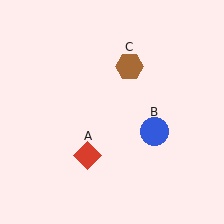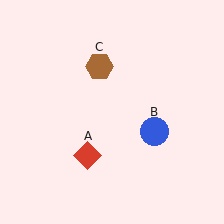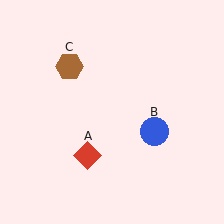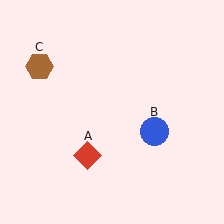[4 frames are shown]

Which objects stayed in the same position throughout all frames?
Red diamond (object A) and blue circle (object B) remained stationary.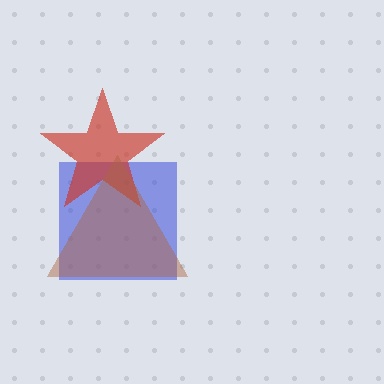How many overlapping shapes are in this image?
There are 3 overlapping shapes in the image.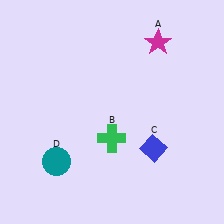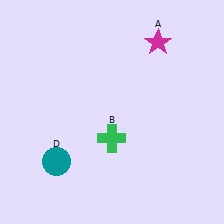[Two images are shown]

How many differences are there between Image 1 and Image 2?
There is 1 difference between the two images.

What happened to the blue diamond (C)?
The blue diamond (C) was removed in Image 2. It was in the bottom-right area of Image 1.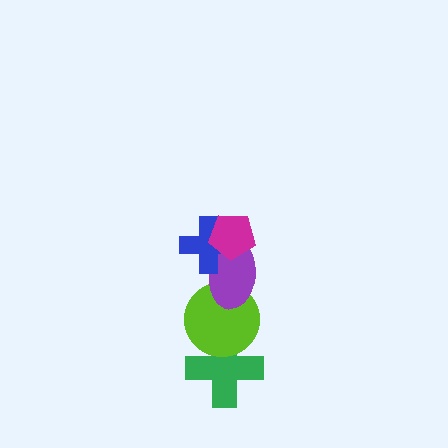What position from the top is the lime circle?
The lime circle is 4th from the top.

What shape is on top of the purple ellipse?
The blue cross is on top of the purple ellipse.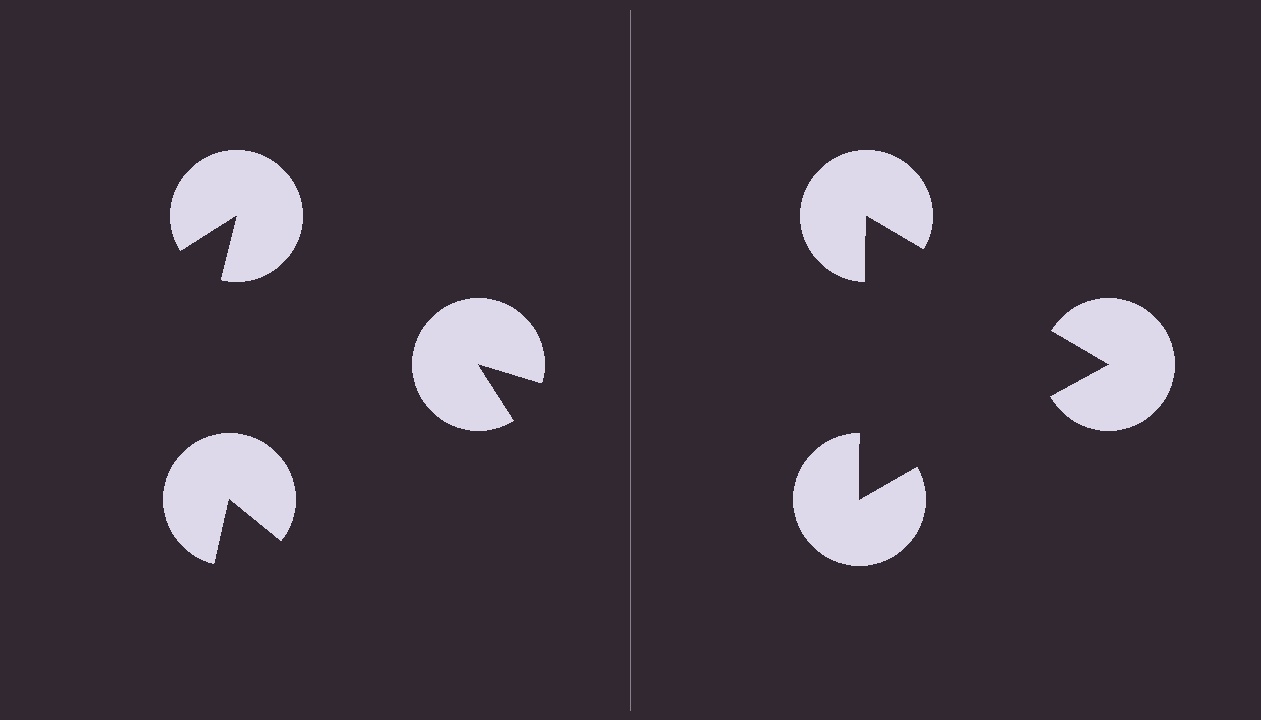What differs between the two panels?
The pac-man discs are positioned identically on both sides; only the wedge orientations differ. On the right they align to a triangle; on the left they are misaligned.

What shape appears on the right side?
An illusory triangle.